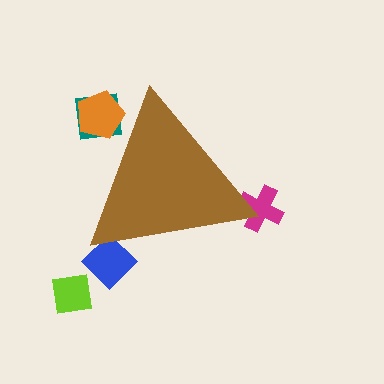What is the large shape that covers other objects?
A brown triangle.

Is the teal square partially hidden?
Yes, the teal square is partially hidden behind the brown triangle.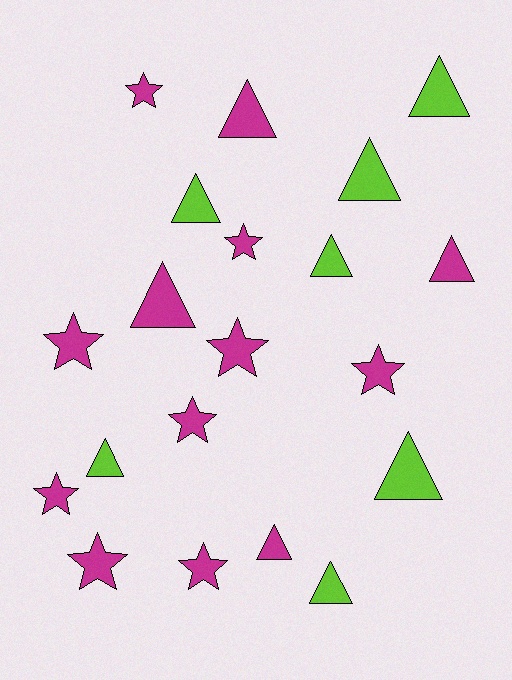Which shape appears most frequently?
Triangle, with 11 objects.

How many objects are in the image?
There are 20 objects.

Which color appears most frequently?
Magenta, with 13 objects.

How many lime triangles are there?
There are 7 lime triangles.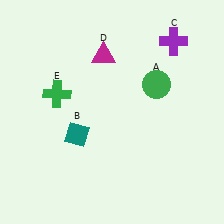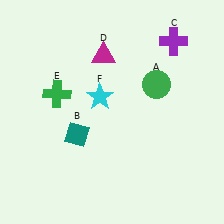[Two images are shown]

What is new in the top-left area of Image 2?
A cyan star (F) was added in the top-left area of Image 2.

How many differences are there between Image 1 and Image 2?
There is 1 difference between the two images.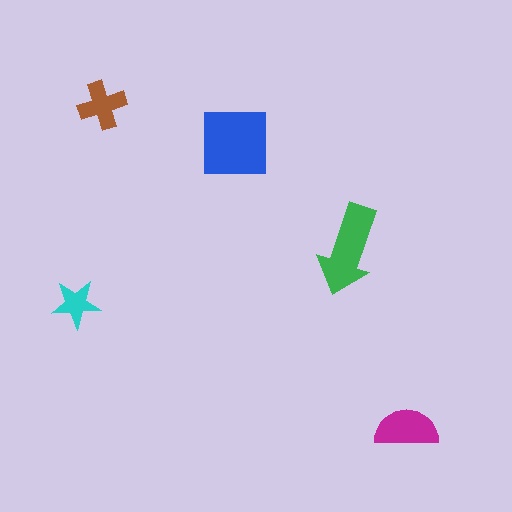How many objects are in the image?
There are 5 objects in the image.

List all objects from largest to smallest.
The blue square, the green arrow, the magenta semicircle, the brown cross, the cyan star.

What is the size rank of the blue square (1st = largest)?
1st.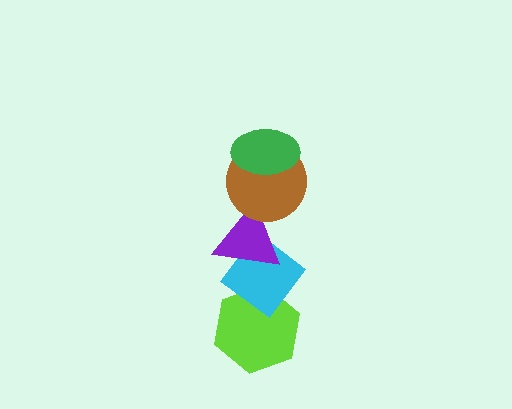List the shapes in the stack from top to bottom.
From top to bottom: the green ellipse, the brown circle, the purple triangle, the cyan diamond, the lime hexagon.